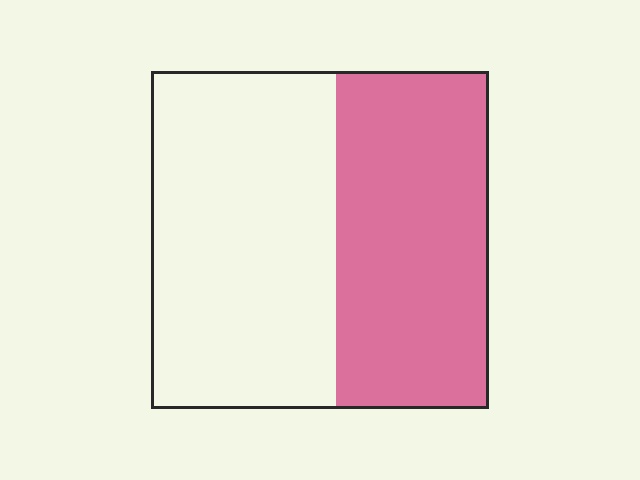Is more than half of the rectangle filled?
No.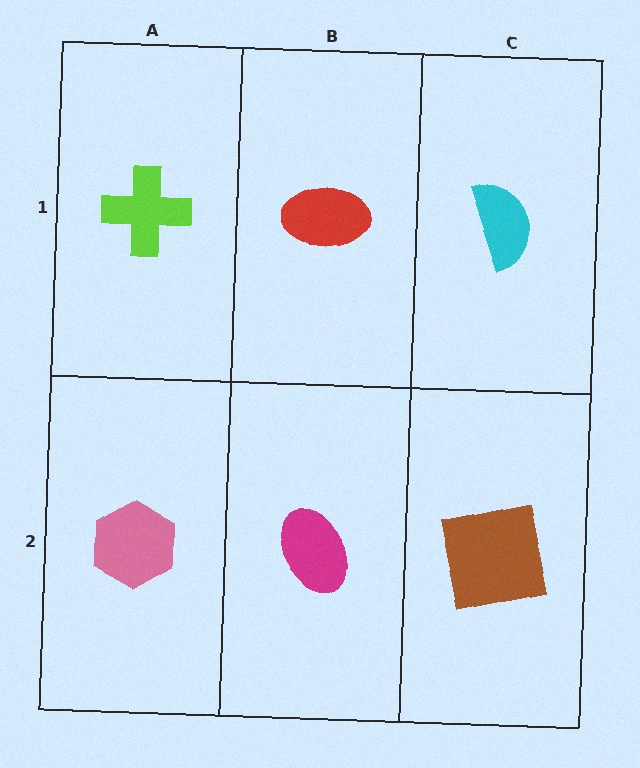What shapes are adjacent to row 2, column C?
A cyan semicircle (row 1, column C), a magenta ellipse (row 2, column B).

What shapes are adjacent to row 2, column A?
A lime cross (row 1, column A), a magenta ellipse (row 2, column B).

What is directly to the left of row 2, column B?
A pink hexagon.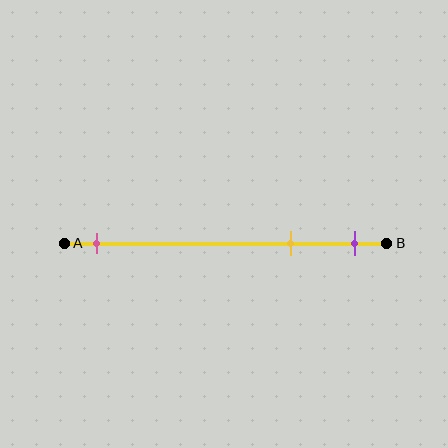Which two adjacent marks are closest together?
The yellow and purple marks are the closest adjacent pair.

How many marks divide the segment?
There are 3 marks dividing the segment.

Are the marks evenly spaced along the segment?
No, the marks are not evenly spaced.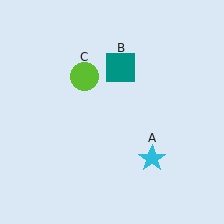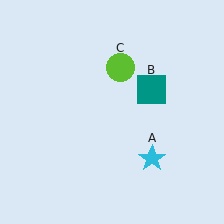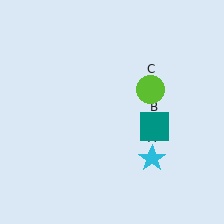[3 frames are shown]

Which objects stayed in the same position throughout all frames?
Cyan star (object A) remained stationary.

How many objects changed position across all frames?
2 objects changed position: teal square (object B), lime circle (object C).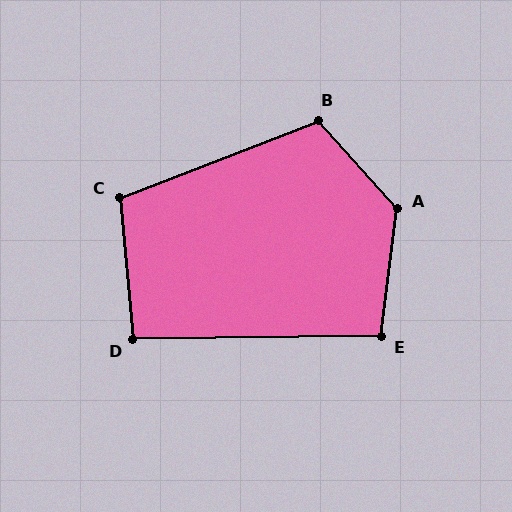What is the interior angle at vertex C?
Approximately 106 degrees (obtuse).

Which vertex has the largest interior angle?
A, at approximately 131 degrees.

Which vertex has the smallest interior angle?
D, at approximately 95 degrees.